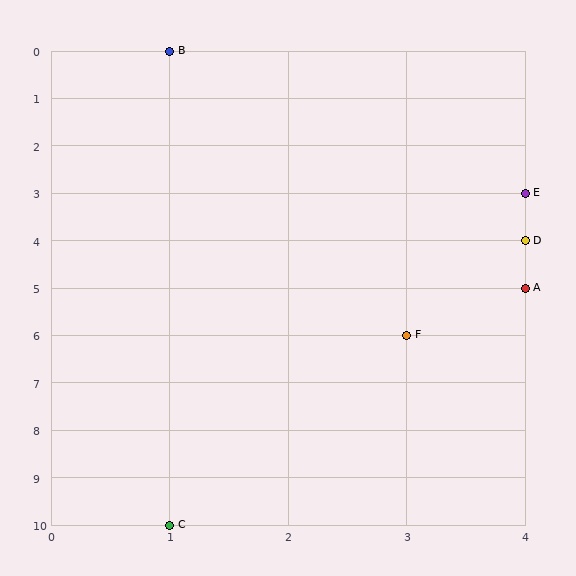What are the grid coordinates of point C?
Point C is at grid coordinates (1, 10).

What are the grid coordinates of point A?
Point A is at grid coordinates (4, 5).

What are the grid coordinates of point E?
Point E is at grid coordinates (4, 3).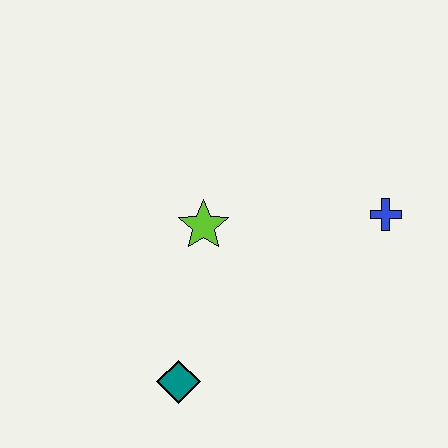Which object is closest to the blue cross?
The lime star is closest to the blue cross.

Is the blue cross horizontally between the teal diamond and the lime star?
No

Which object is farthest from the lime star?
The blue cross is farthest from the lime star.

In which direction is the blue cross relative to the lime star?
The blue cross is to the right of the lime star.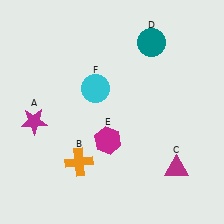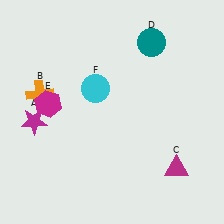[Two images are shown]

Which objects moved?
The objects that moved are: the orange cross (B), the magenta hexagon (E).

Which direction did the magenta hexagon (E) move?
The magenta hexagon (E) moved left.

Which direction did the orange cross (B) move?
The orange cross (B) moved up.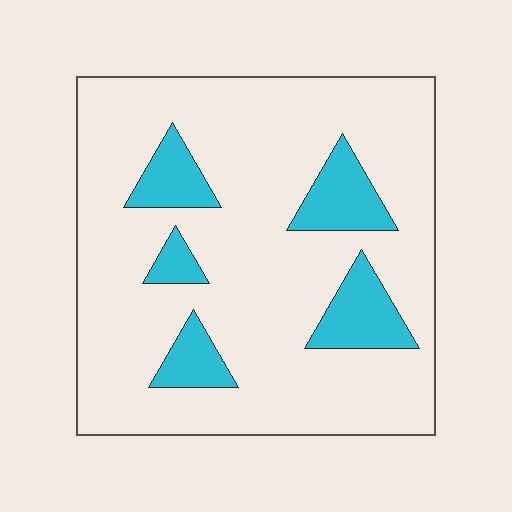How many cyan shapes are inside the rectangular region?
5.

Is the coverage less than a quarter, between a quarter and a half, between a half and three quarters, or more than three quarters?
Less than a quarter.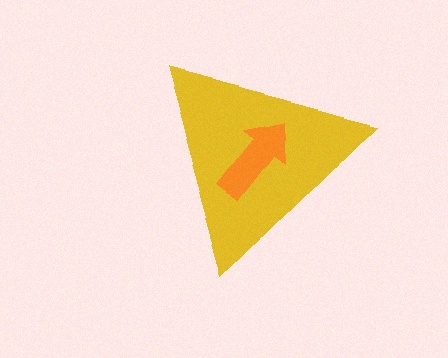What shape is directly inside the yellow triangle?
The orange arrow.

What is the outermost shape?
The yellow triangle.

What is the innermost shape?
The orange arrow.